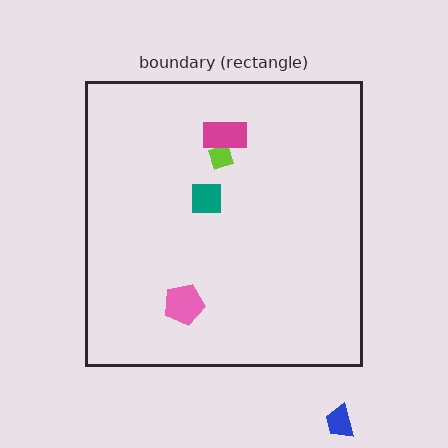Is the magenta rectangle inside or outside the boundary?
Inside.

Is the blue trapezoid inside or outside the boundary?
Outside.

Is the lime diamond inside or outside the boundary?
Inside.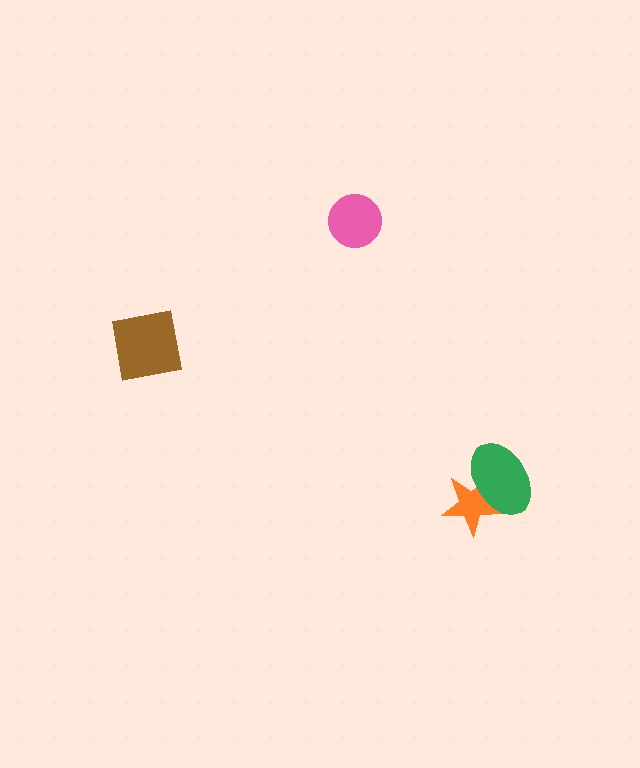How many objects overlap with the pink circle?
0 objects overlap with the pink circle.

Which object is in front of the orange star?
The green ellipse is in front of the orange star.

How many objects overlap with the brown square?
0 objects overlap with the brown square.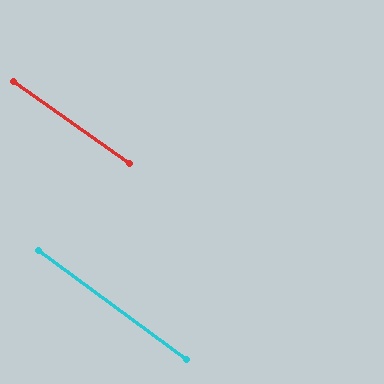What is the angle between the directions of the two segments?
Approximately 1 degree.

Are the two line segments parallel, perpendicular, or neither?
Parallel — their directions differ by only 1.2°.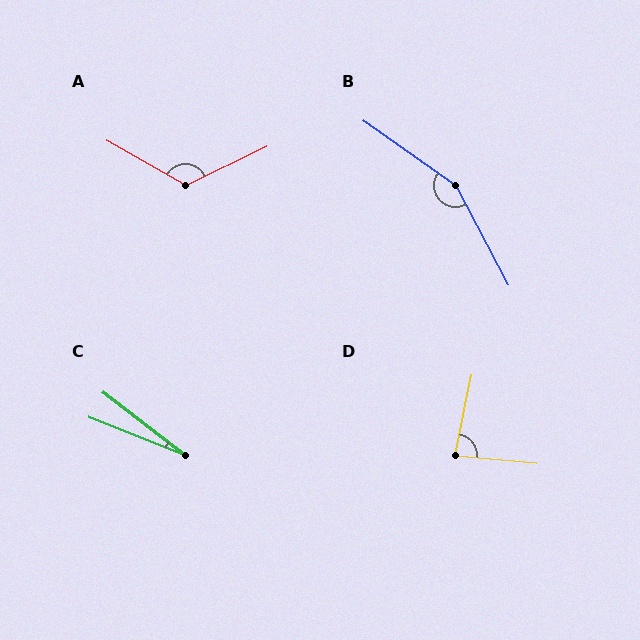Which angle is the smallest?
C, at approximately 16 degrees.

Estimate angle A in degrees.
Approximately 125 degrees.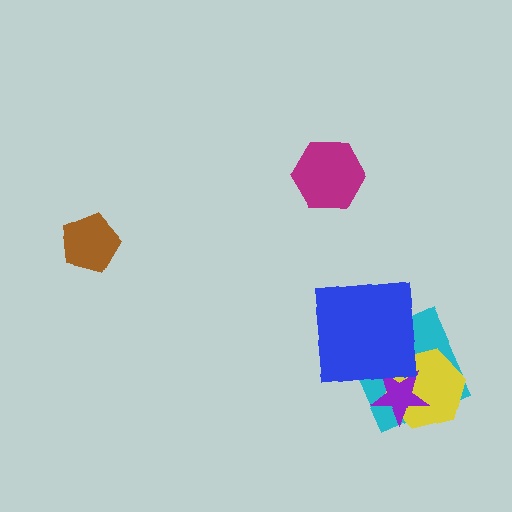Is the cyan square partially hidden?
Yes, it is partially covered by another shape.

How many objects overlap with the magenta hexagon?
0 objects overlap with the magenta hexagon.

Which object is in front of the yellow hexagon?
The purple star is in front of the yellow hexagon.